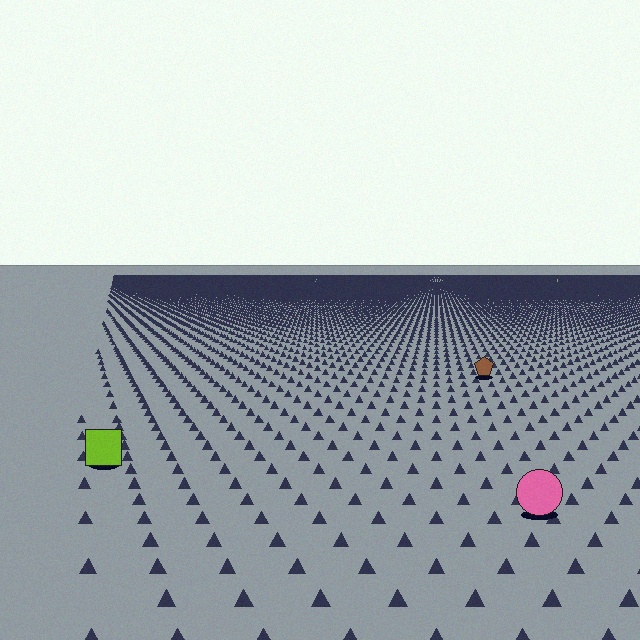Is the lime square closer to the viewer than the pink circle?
No. The pink circle is closer — you can tell from the texture gradient: the ground texture is coarser near it.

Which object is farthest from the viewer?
The brown pentagon is farthest from the viewer. It appears smaller and the ground texture around it is denser.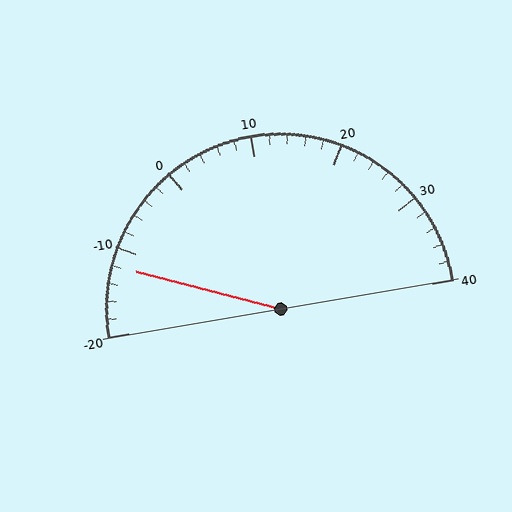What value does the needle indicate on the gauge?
The needle indicates approximately -12.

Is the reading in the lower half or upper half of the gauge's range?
The reading is in the lower half of the range (-20 to 40).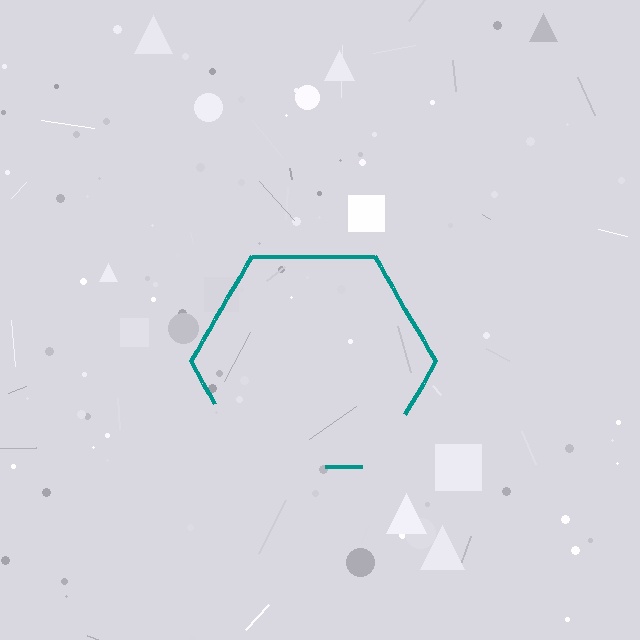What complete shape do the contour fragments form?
The contour fragments form a hexagon.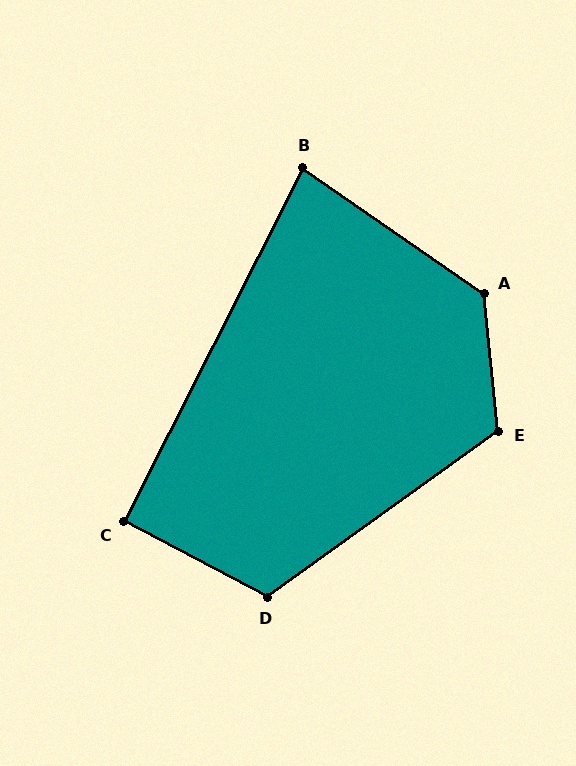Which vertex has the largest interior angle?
A, at approximately 130 degrees.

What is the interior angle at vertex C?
Approximately 91 degrees (approximately right).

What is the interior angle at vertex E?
Approximately 120 degrees (obtuse).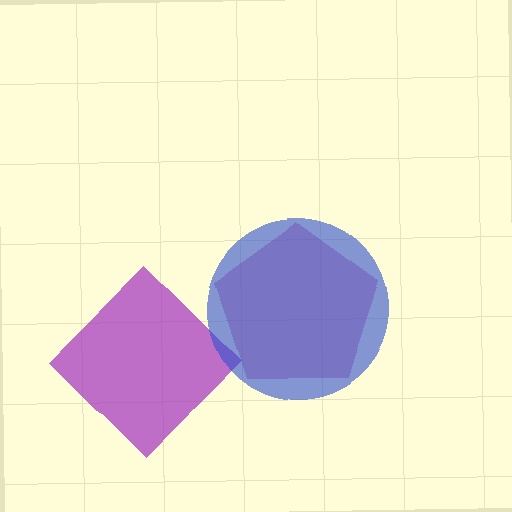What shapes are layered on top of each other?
The layered shapes are: a magenta pentagon, a purple diamond, a blue circle.